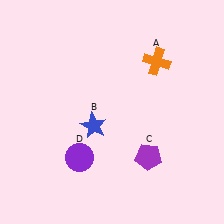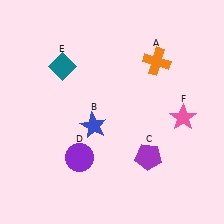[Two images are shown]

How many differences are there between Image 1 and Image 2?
There are 2 differences between the two images.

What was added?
A teal diamond (E), a pink star (F) were added in Image 2.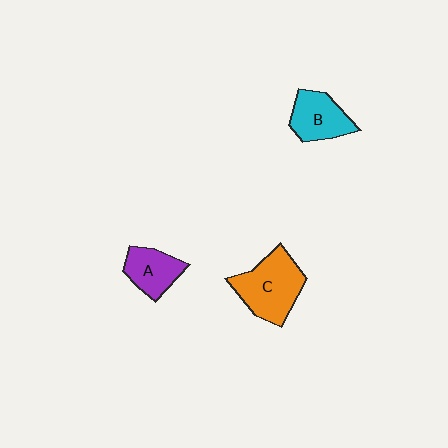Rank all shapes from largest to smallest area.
From largest to smallest: C (orange), B (cyan), A (purple).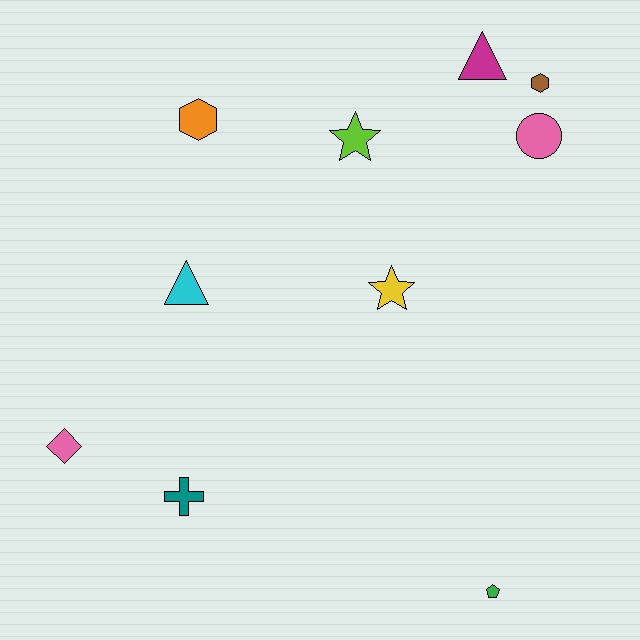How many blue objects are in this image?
There are no blue objects.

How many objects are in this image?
There are 10 objects.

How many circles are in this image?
There is 1 circle.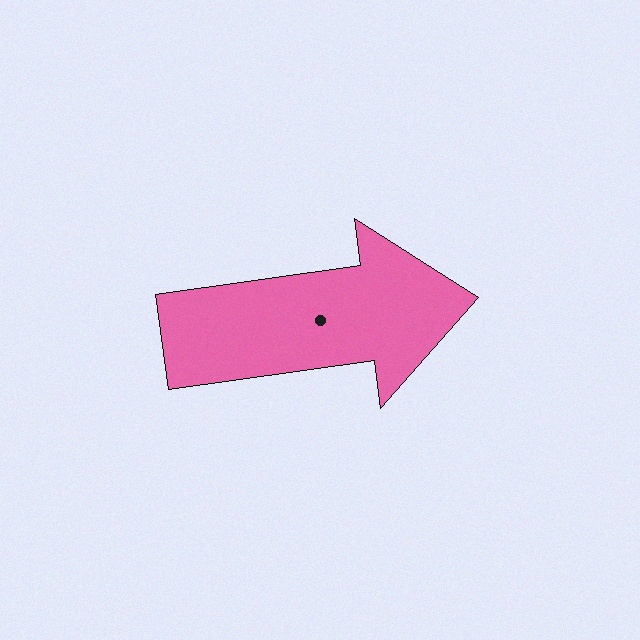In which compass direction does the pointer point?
East.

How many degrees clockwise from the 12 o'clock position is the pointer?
Approximately 82 degrees.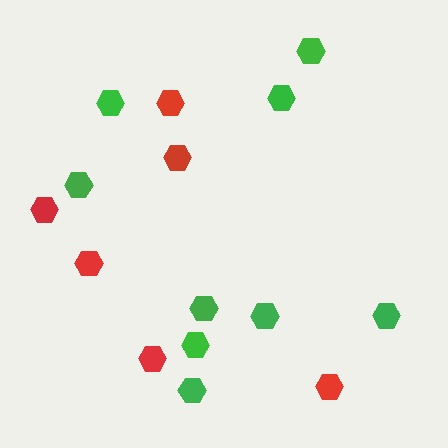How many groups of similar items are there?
There are 2 groups: one group of green hexagons (9) and one group of red hexagons (6).